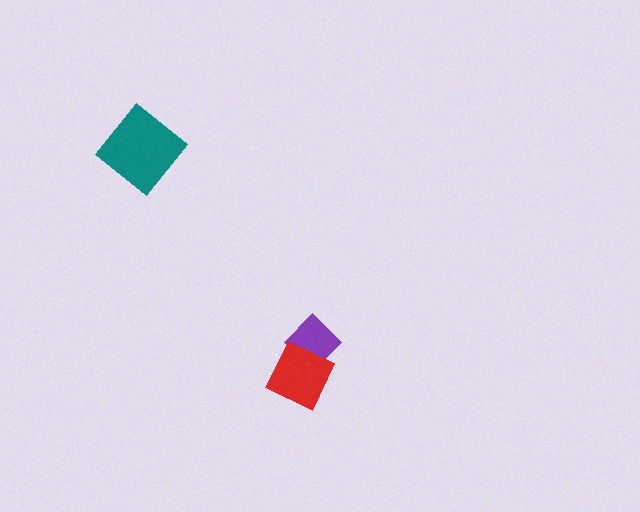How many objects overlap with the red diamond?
1 object overlaps with the red diamond.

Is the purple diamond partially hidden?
Yes, it is partially covered by another shape.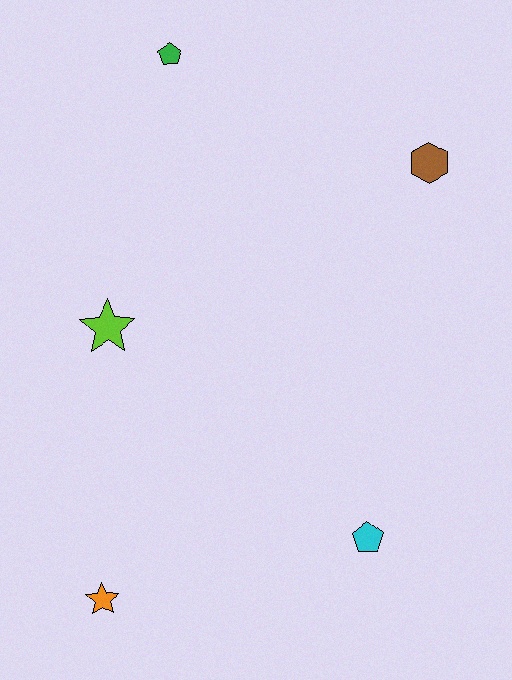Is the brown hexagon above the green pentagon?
No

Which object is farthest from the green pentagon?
The orange star is farthest from the green pentagon.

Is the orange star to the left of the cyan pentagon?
Yes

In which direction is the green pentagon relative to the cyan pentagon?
The green pentagon is above the cyan pentagon.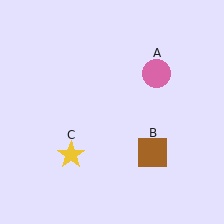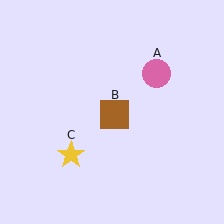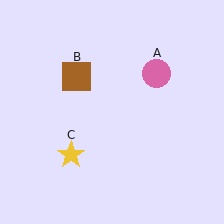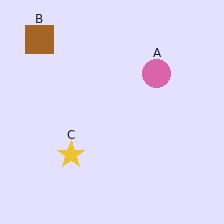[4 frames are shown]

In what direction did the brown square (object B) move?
The brown square (object B) moved up and to the left.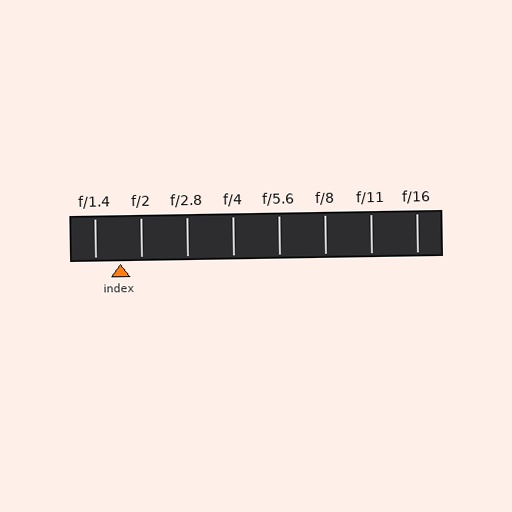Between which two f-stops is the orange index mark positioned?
The index mark is between f/1.4 and f/2.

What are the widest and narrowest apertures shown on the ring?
The widest aperture shown is f/1.4 and the narrowest is f/16.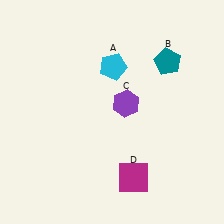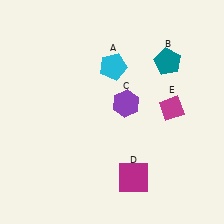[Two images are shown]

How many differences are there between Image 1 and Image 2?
There is 1 difference between the two images.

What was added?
A magenta diamond (E) was added in Image 2.